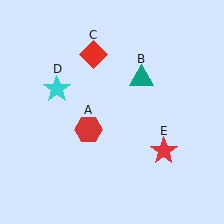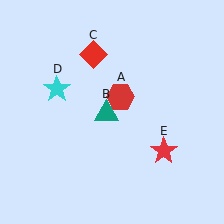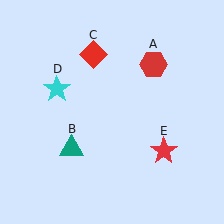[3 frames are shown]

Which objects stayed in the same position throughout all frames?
Red diamond (object C) and cyan star (object D) and red star (object E) remained stationary.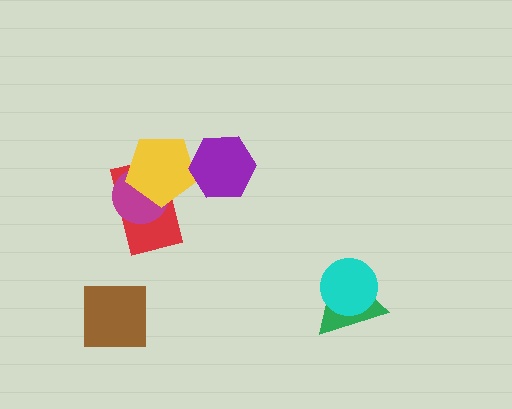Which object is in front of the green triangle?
The cyan circle is in front of the green triangle.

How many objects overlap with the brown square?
0 objects overlap with the brown square.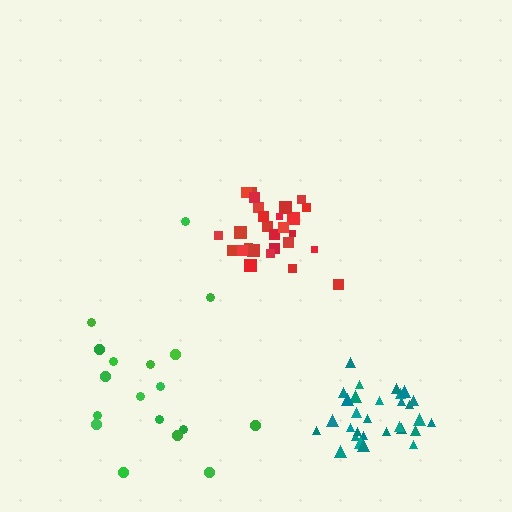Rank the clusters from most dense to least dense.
red, teal, green.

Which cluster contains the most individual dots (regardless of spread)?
Teal (30).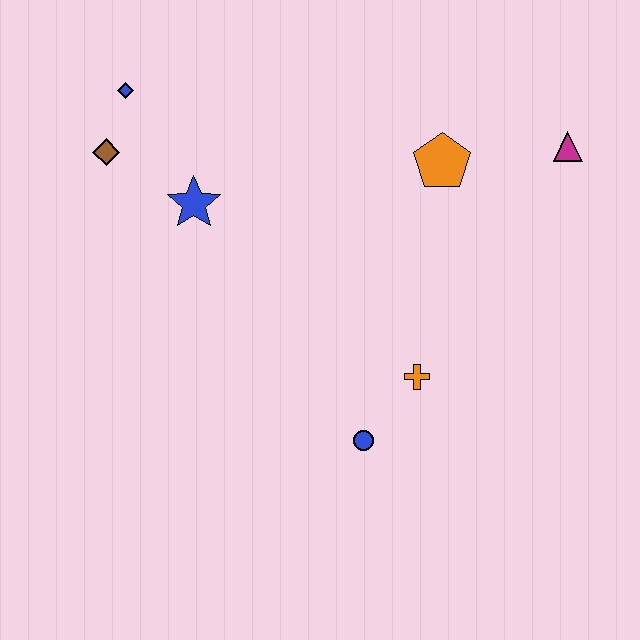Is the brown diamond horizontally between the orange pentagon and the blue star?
No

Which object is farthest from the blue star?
The magenta triangle is farthest from the blue star.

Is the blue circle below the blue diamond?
Yes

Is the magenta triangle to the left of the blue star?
No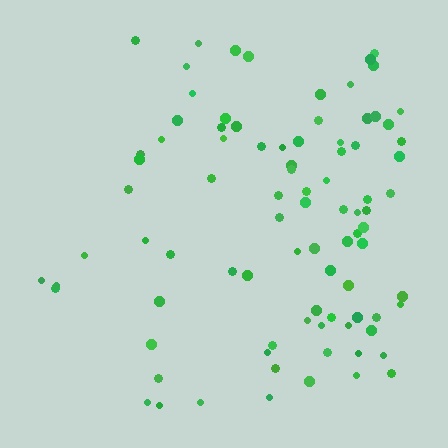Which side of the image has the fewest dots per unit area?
The left.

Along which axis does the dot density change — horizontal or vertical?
Horizontal.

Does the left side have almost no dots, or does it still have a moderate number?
Still a moderate number, just noticeably fewer than the right.